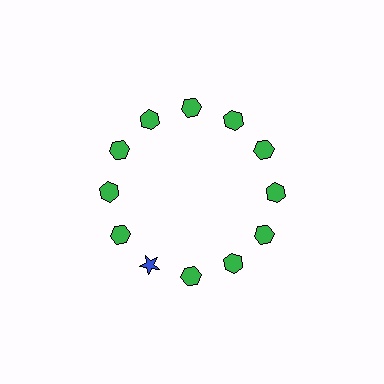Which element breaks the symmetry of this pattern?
The blue star at roughly the 7 o'clock position breaks the symmetry. All other shapes are green hexagons.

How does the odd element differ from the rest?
It differs in both color (blue instead of green) and shape (star instead of hexagon).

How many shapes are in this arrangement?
There are 12 shapes arranged in a ring pattern.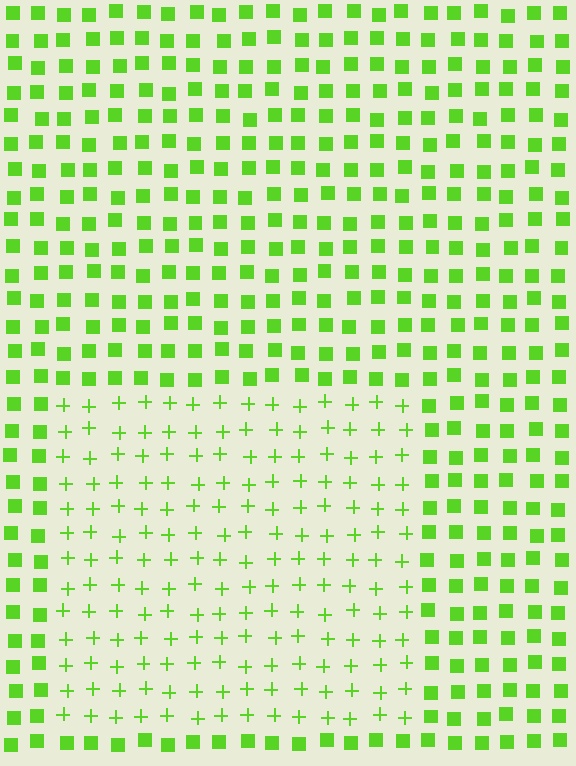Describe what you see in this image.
The image is filled with small lime elements arranged in a uniform grid. A rectangle-shaped region contains plus signs, while the surrounding area contains squares. The boundary is defined purely by the change in element shape.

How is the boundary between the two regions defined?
The boundary is defined by a change in element shape: plus signs inside vs. squares outside. All elements share the same color and spacing.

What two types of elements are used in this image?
The image uses plus signs inside the rectangle region and squares outside it.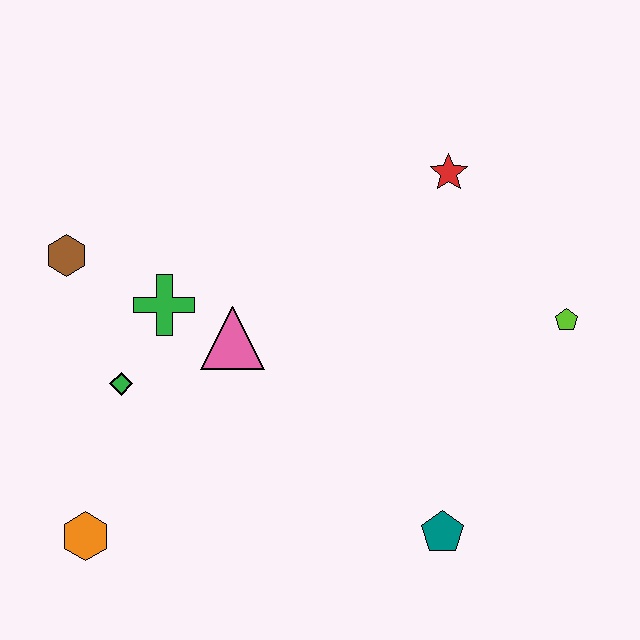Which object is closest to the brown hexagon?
The green cross is closest to the brown hexagon.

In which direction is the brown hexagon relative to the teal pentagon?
The brown hexagon is to the left of the teal pentagon.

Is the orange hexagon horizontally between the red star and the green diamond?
No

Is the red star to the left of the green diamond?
No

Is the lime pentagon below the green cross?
Yes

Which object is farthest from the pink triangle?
The lime pentagon is farthest from the pink triangle.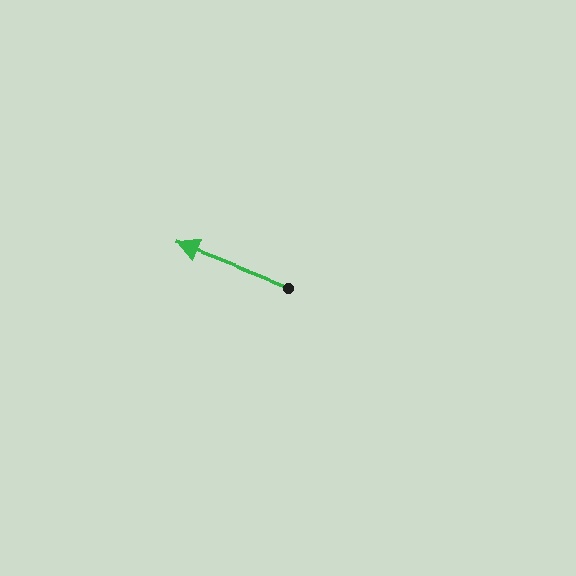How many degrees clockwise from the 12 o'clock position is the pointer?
Approximately 291 degrees.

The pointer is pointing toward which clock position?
Roughly 10 o'clock.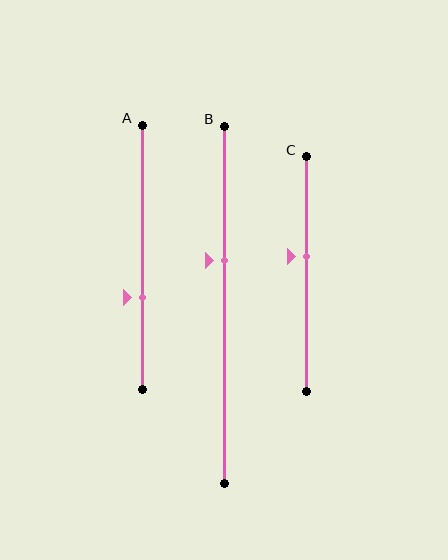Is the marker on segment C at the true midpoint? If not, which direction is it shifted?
No, the marker on segment C is shifted upward by about 7% of the segment length.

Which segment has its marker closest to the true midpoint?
Segment C has its marker closest to the true midpoint.